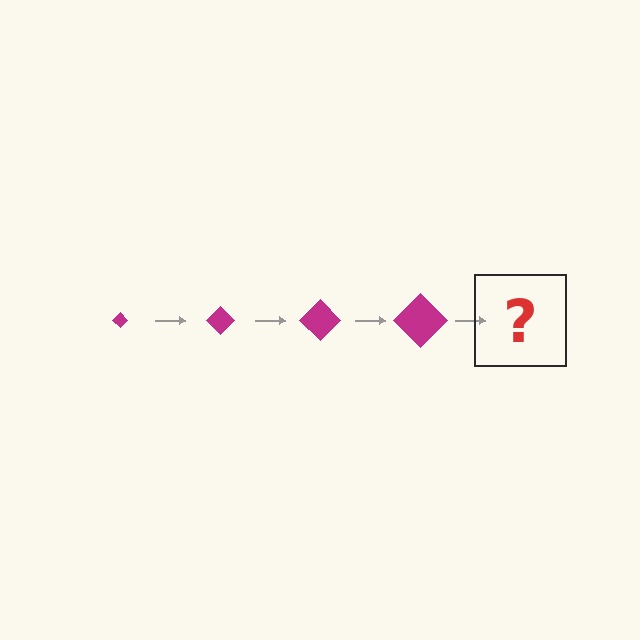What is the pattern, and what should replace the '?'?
The pattern is that the diamond gets progressively larger each step. The '?' should be a magenta diamond, larger than the previous one.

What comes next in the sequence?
The next element should be a magenta diamond, larger than the previous one.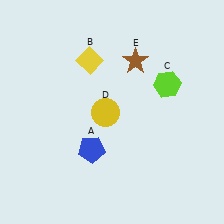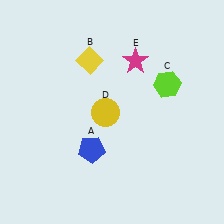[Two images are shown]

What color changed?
The star (E) changed from brown in Image 1 to magenta in Image 2.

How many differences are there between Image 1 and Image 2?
There is 1 difference between the two images.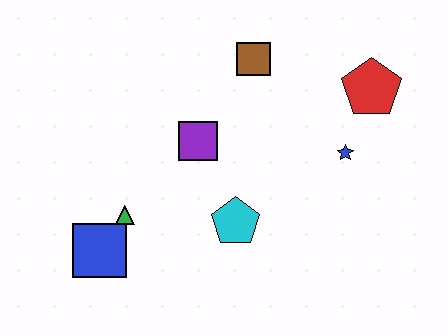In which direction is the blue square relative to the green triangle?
The blue square is below the green triangle.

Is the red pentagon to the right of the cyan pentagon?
Yes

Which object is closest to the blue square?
The green triangle is closest to the blue square.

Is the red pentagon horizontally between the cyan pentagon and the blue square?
No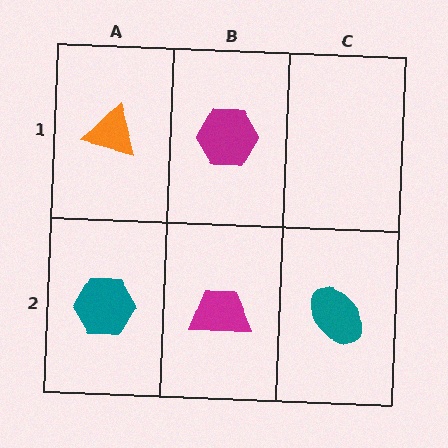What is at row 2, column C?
A teal ellipse.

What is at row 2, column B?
A magenta trapezoid.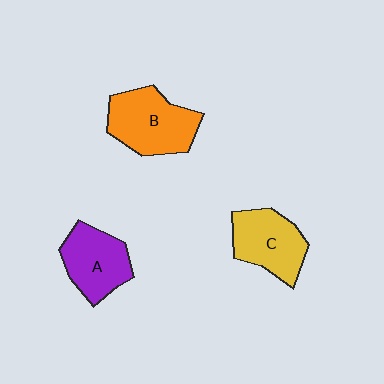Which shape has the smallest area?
Shape A (purple).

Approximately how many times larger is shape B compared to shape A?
Approximately 1.2 times.